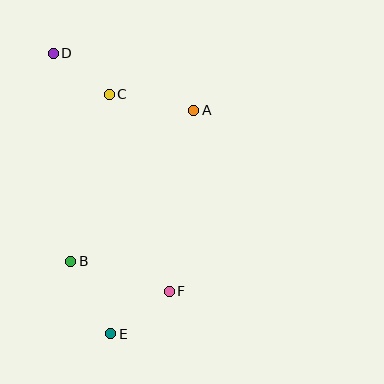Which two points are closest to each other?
Points C and D are closest to each other.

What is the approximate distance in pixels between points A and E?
The distance between A and E is approximately 239 pixels.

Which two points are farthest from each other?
Points D and E are farthest from each other.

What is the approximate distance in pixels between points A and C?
The distance between A and C is approximately 86 pixels.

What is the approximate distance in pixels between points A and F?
The distance between A and F is approximately 182 pixels.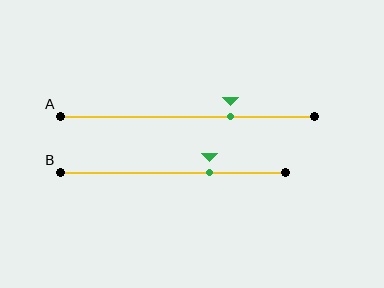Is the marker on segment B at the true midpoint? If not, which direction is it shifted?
No, the marker on segment B is shifted to the right by about 16% of the segment length.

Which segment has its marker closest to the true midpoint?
Segment B has its marker closest to the true midpoint.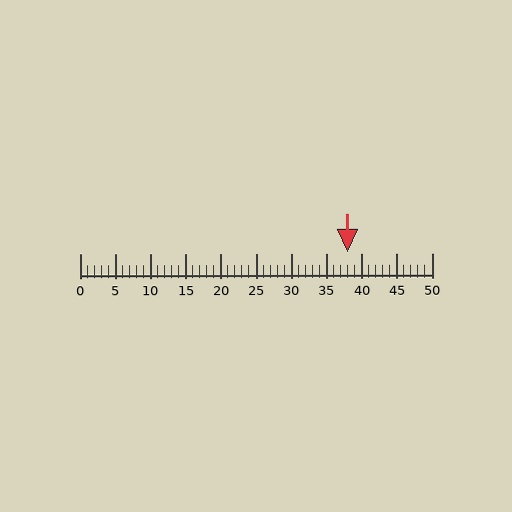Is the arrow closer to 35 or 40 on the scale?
The arrow is closer to 40.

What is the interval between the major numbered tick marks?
The major tick marks are spaced 5 units apart.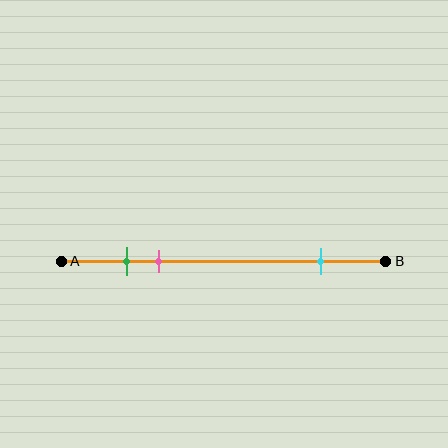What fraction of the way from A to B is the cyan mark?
The cyan mark is approximately 80% (0.8) of the way from A to B.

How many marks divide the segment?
There are 3 marks dividing the segment.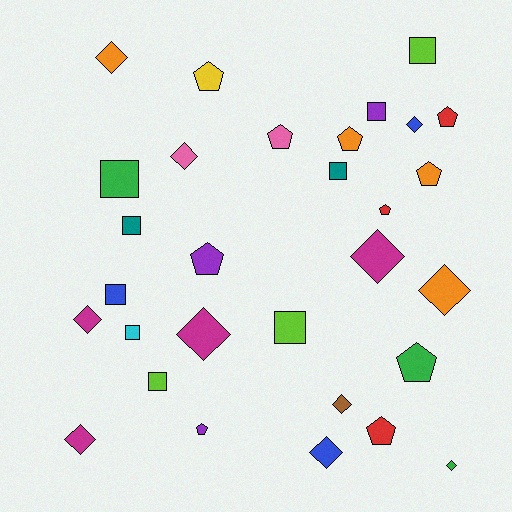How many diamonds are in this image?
There are 11 diamonds.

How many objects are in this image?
There are 30 objects.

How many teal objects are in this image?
There are 2 teal objects.